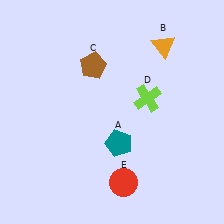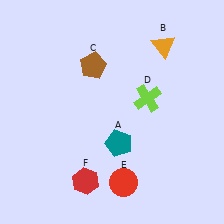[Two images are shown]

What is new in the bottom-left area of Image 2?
A red hexagon (F) was added in the bottom-left area of Image 2.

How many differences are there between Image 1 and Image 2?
There is 1 difference between the two images.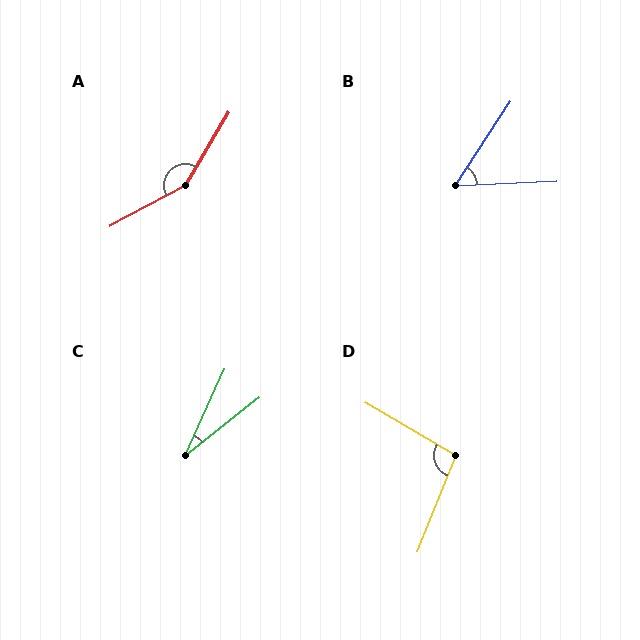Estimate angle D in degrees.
Approximately 99 degrees.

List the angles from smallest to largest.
C (27°), B (54°), D (99°), A (149°).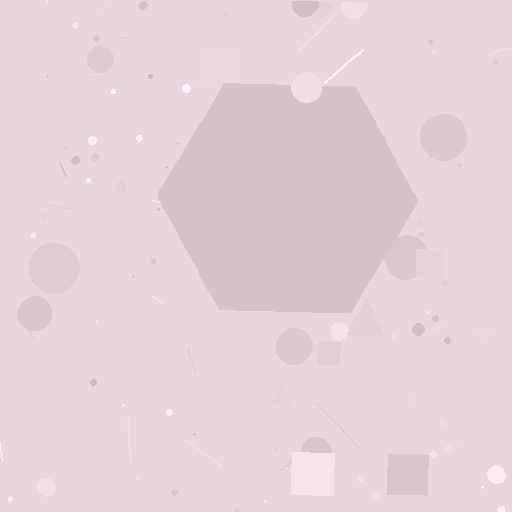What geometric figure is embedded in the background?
A hexagon is embedded in the background.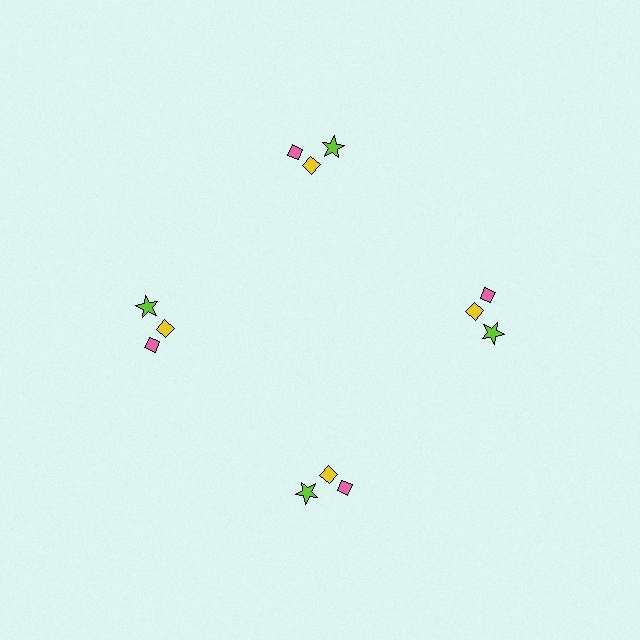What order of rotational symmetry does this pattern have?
This pattern has 4-fold rotational symmetry.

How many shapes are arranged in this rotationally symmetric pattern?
There are 12 shapes, arranged in 4 groups of 3.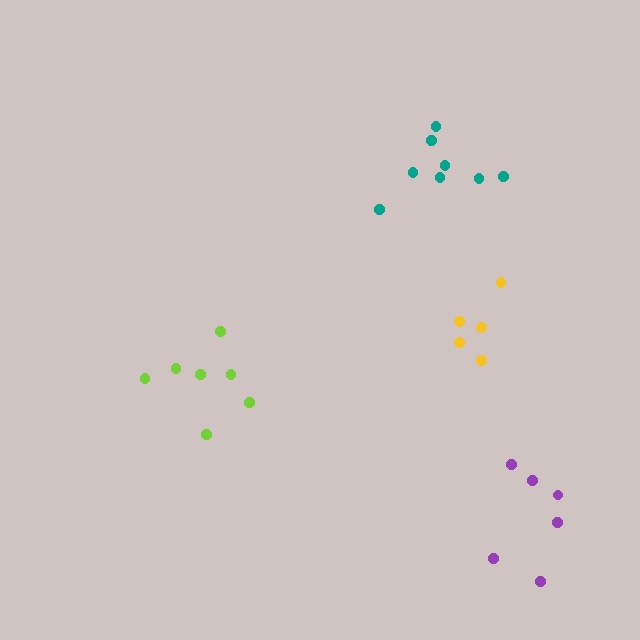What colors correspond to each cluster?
The clusters are colored: teal, purple, lime, yellow.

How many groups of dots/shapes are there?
There are 4 groups.